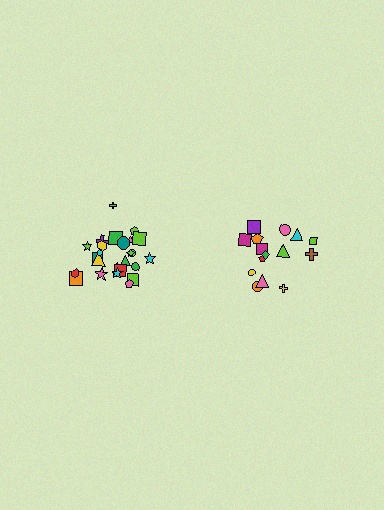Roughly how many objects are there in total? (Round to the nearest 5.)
Roughly 40 objects in total.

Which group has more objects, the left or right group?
The left group.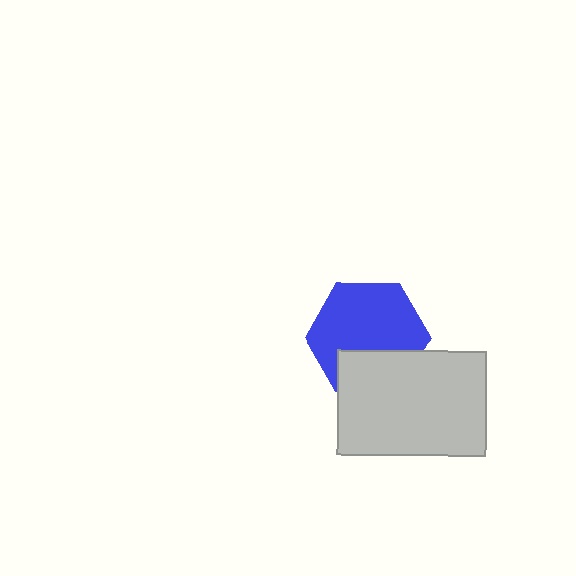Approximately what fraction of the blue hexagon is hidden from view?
Roughly 30% of the blue hexagon is hidden behind the light gray rectangle.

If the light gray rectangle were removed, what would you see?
You would see the complete blue hexagon.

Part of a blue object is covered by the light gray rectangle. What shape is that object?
It is a hexagon.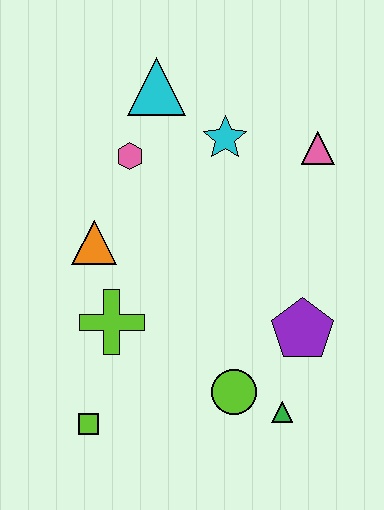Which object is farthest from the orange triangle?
The green triangle is farthest from the orange triangle.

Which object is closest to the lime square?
The lime cross is closest to the lime square.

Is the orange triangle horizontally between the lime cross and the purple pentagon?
No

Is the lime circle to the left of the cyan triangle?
No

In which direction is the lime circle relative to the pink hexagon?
The lime circle is below the pink hexagon.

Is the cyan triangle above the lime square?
Yes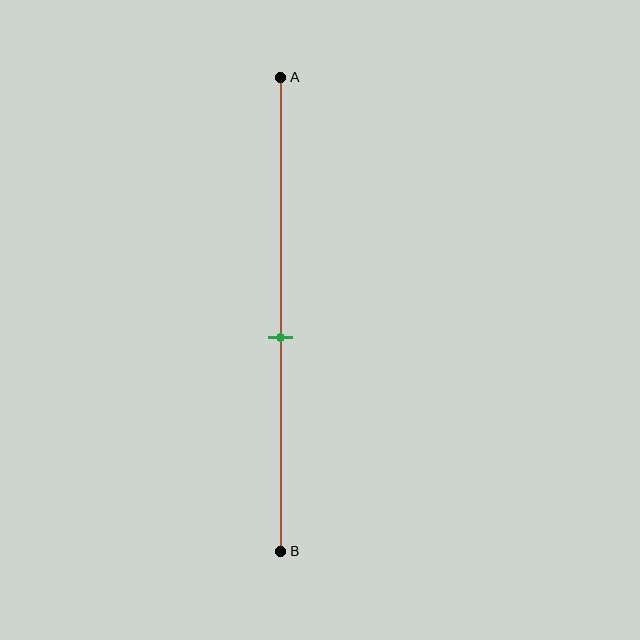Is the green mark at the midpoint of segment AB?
No, the mark is at about 55% from A, not at the 50% midpoint.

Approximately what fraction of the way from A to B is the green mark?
The green mark is approximately 55% of the way from A to B.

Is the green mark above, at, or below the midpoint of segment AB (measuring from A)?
The green mark is below the midpoint of segment AB.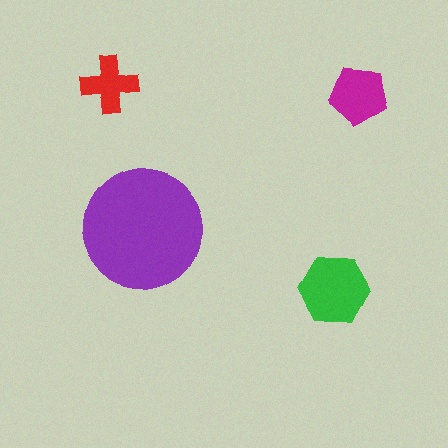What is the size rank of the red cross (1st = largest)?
4th.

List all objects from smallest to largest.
The red cross, the magenta pentagon, the green hexagon, the purple circle.